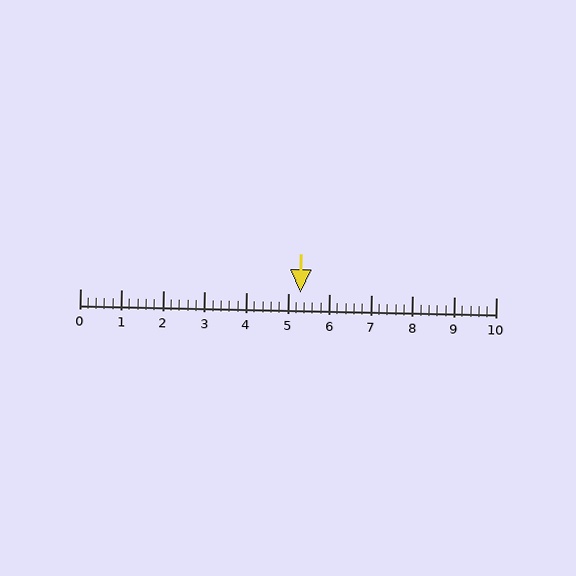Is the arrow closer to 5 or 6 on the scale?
The arrow is closer to 5.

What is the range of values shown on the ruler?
The ruler shows values from 0 to 10.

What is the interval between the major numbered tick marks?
The major tick marks are spaced 1 units apart.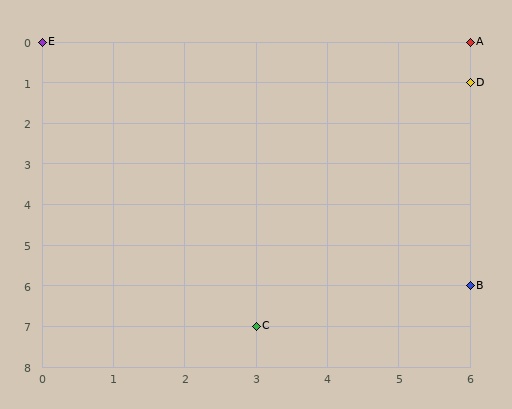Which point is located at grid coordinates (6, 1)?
Point D is at (6, 1).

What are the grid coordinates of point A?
Point A is at grid coordinates (6, 0).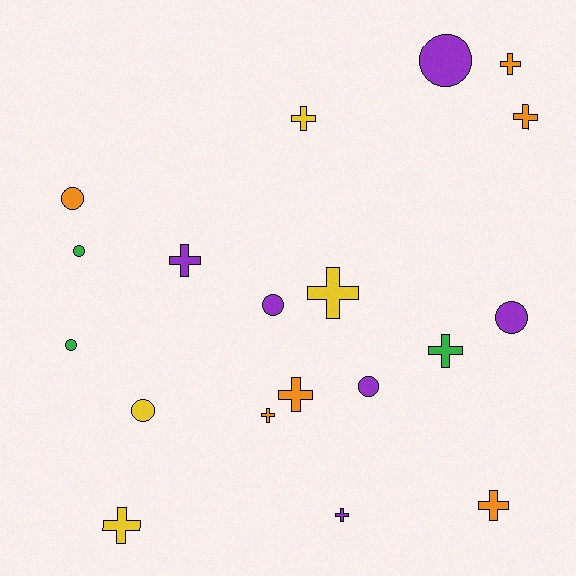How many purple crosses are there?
There are 2 purple crosses.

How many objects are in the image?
There are 19 objects.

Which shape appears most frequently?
Cross, with 11 objects.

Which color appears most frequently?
Purple, with 6 objects.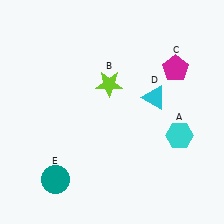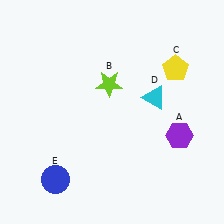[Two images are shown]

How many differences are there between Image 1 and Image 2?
There are 3 differences between the two images.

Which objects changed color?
A changed from cyan to purple. C changed from magenta to yellow. E changed from teal to blue.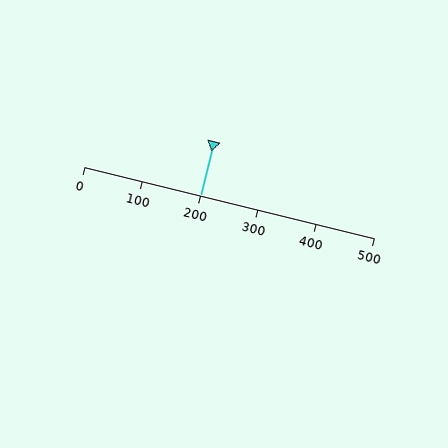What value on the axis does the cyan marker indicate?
The marker indicates approximately 200.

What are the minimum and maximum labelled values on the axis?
The axis runs from 0 to 500.